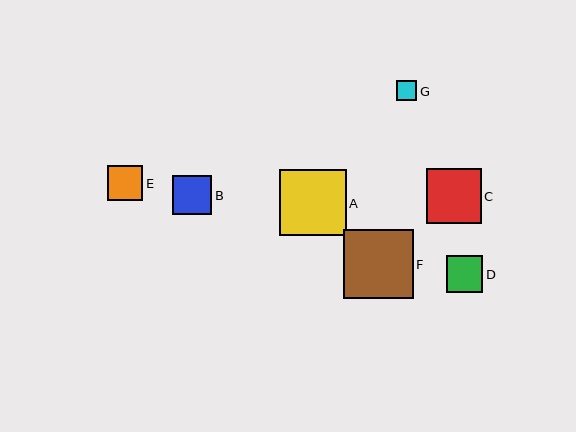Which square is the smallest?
Square G is the smallest with a size of approximately 20 pixels.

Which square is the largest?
Square F is the largest with a size of approximately 69 pixels.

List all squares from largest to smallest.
From largest to smallest: F, A, C, B, D, E, G.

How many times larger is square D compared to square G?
Square D is approximately 1.8 times the size of square G.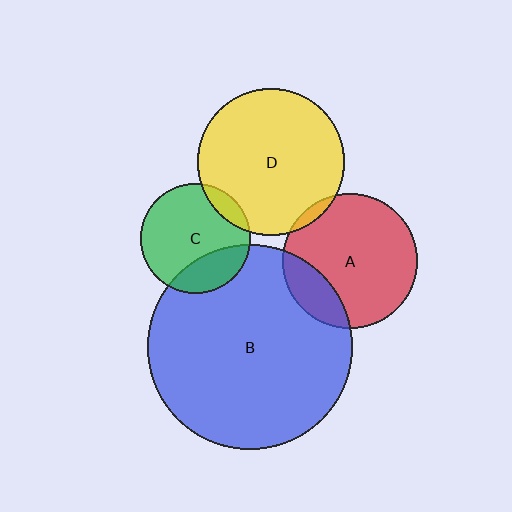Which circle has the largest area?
Circle B (blue).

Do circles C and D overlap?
Yes.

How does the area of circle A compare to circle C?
Approximately 1.5 times.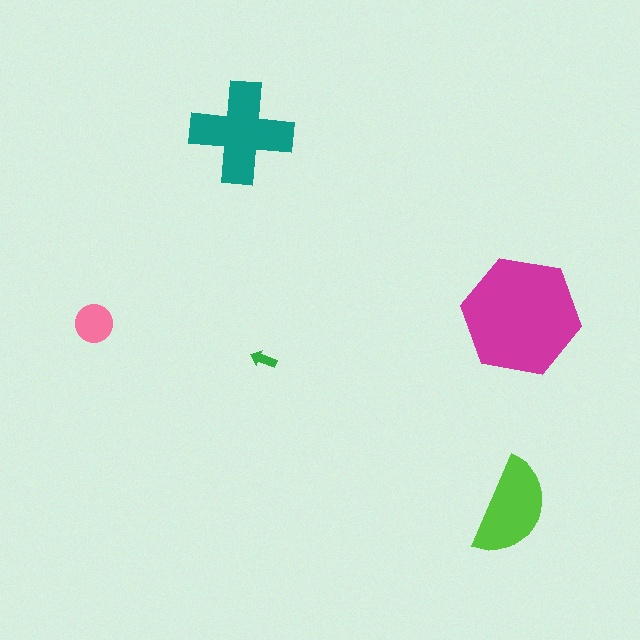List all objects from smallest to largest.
The green arrow, the pink circle, the lime semicircle, the teal cross, the magenta hexagon.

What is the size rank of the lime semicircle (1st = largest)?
3rd.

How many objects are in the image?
There are 5 objects in the image.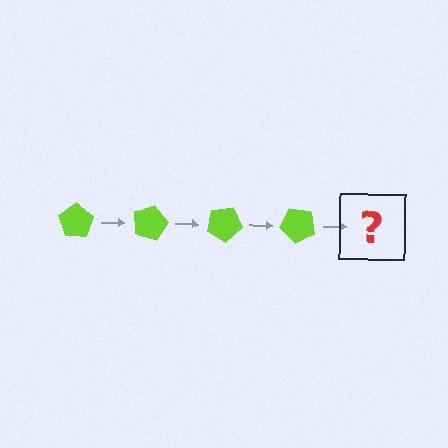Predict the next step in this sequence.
The next step is a lime pentagon rotated 60 degrees.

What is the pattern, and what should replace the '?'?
The pattern is that the pentagon rotates 15 degrees each step. The '?' should be a lime pentagon rotated 60 degrees.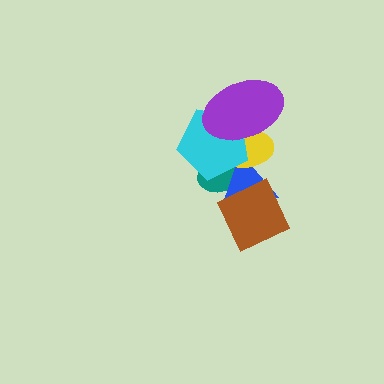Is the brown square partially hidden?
No, no other shape covers it.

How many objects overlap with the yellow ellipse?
4 objects overlap with the yellow ellipse.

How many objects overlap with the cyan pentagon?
4 objects overlap with the cyan pentagon.